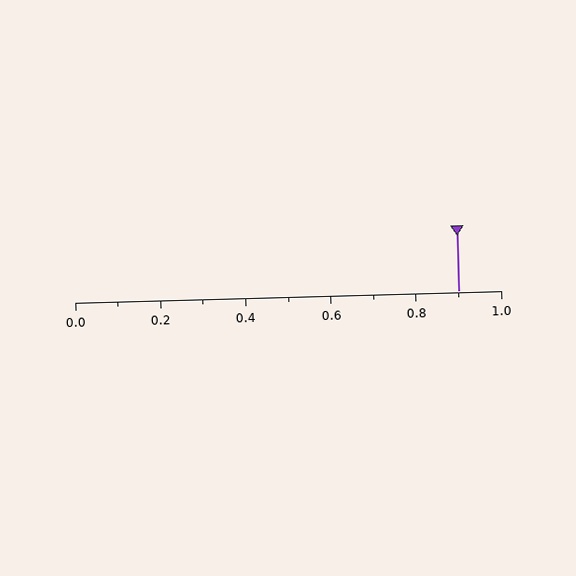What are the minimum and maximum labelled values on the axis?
The axis runs from 0.0 to 1.0.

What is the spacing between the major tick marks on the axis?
The major ticks are spaced 0.2 apart.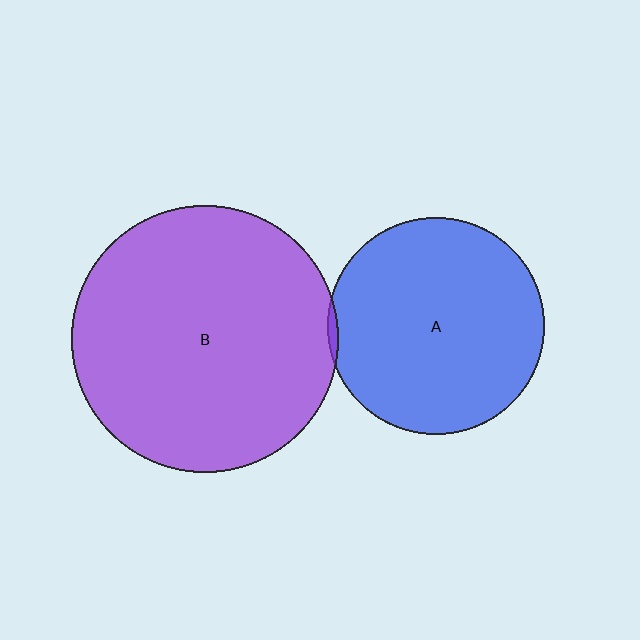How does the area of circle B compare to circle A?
Approximately 1.5 times.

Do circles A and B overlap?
Yes.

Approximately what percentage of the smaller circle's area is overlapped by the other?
Approximately 5%.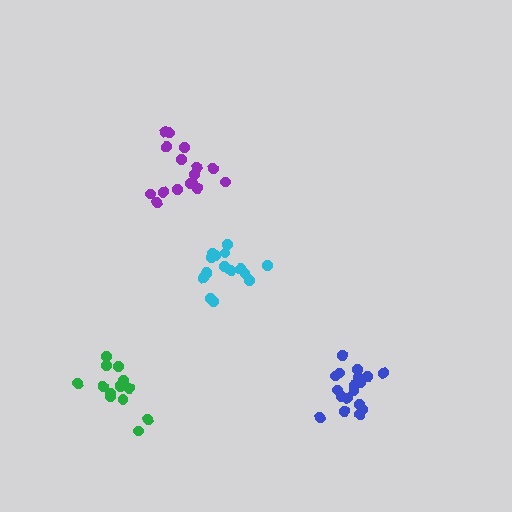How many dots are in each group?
Group 1: 16 dots, Group 2: 13 dots, Group 3: 18 dots, Group 4: 15 dots (62 total).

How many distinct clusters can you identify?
There are 4 distinct clusters.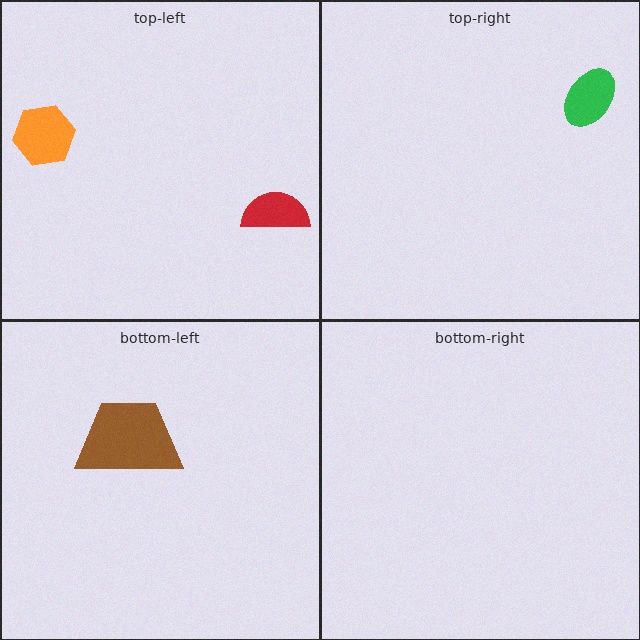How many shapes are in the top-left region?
2.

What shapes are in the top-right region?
The green ellipse.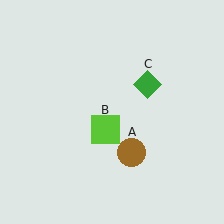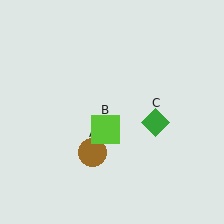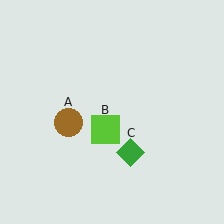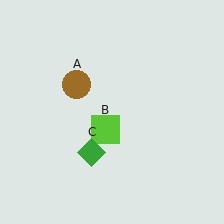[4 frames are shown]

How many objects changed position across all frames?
2 objects changed position: brown circle (object A), green diamond (object C).